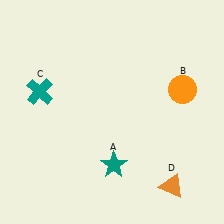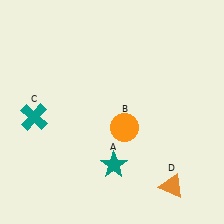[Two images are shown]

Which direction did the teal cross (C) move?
The teal cross (C) moved down.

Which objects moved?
The objects that moved are: the orange circle (B), the teal cross (C).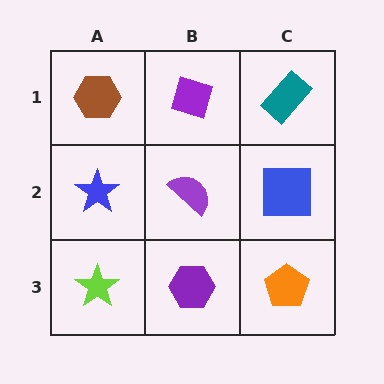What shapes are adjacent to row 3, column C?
A blue square (row 2, column C), a purple hexagon (row 3, column B).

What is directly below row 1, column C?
A blue square.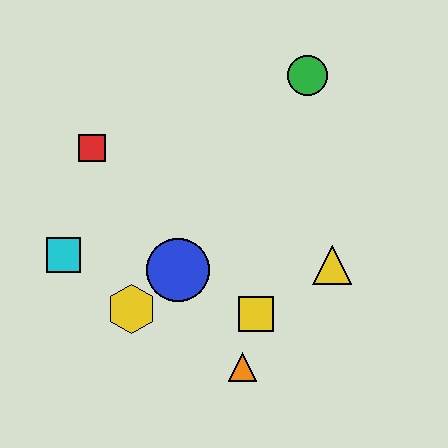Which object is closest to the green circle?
The yellow triangle is closest to the green circle.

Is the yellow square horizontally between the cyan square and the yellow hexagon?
No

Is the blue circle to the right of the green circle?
No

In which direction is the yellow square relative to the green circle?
The yellow square is below the green circle.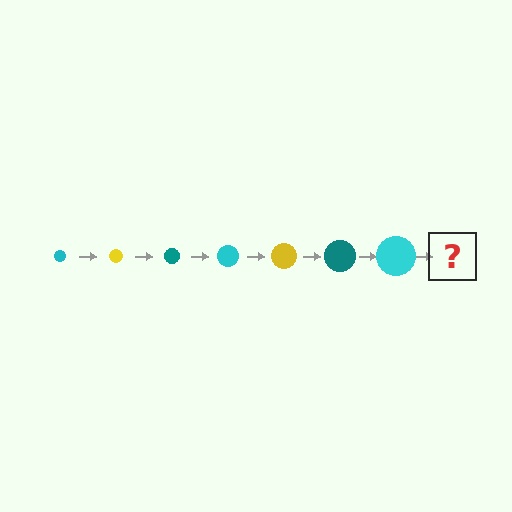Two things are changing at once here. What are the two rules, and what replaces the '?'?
The two rules are that the circle grows larger each step and the color cycles through cyan, yellow, and teal. The '?' should be a yellow circle, larger than the previous one.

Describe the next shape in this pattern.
It should be a yellow circle, larger than the previous one.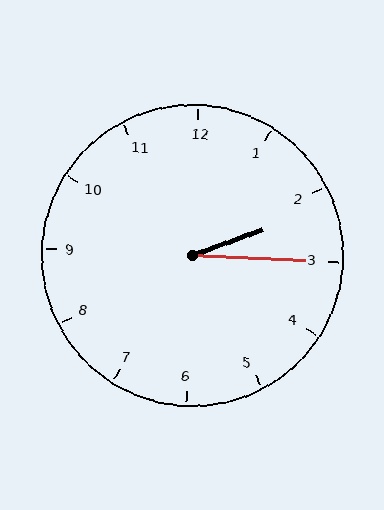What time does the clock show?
2:15.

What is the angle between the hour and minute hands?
Approximately 22 degrees.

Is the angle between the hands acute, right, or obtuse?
It is acute.